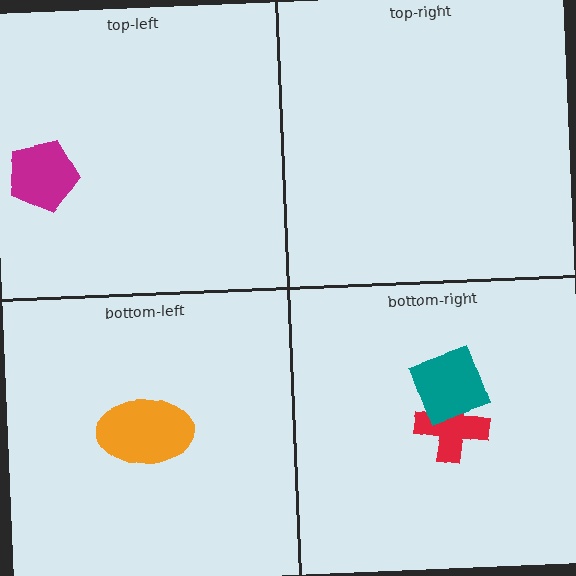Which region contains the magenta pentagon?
The top-left region.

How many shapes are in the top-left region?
1.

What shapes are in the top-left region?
The magenta pentagon.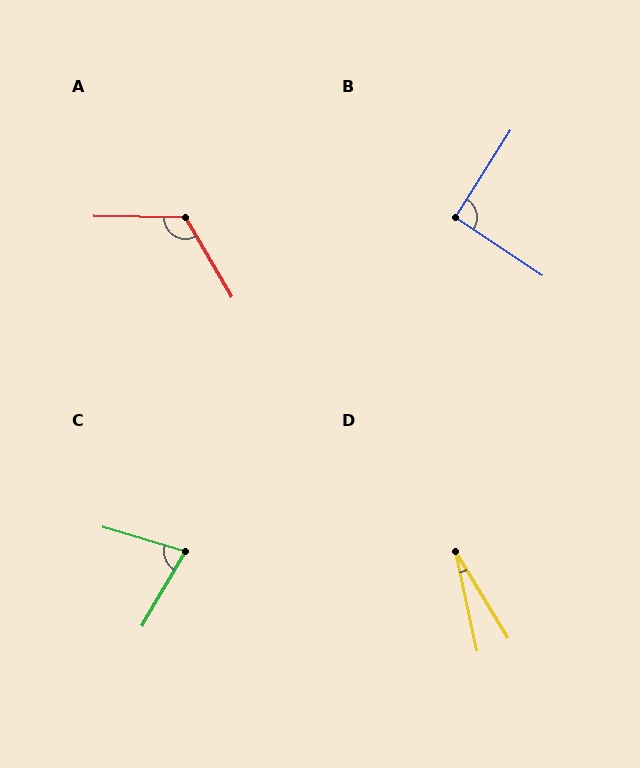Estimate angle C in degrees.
Approximately 76 degrees.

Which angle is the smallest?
D, at approximately 19 degrees.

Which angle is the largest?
A, at approximately 121 degrees.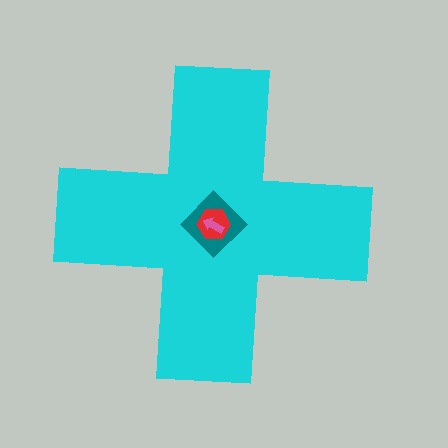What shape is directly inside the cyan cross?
The teal diamond.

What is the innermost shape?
The pink arrow.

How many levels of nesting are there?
4.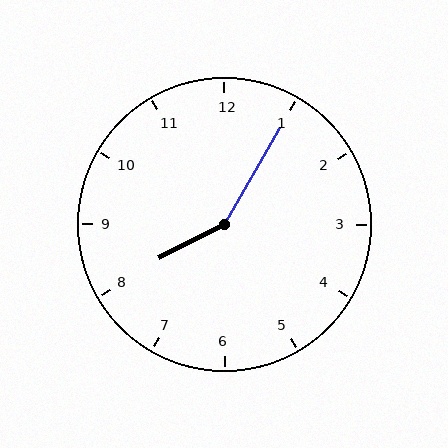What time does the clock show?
8:05.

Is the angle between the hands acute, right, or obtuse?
It is obtuse.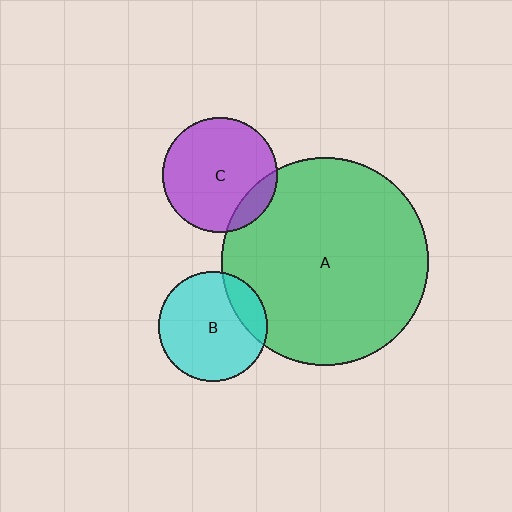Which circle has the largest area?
Circle A (green).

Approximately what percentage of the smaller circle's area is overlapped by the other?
Approximately 15%.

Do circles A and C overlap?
Yes.